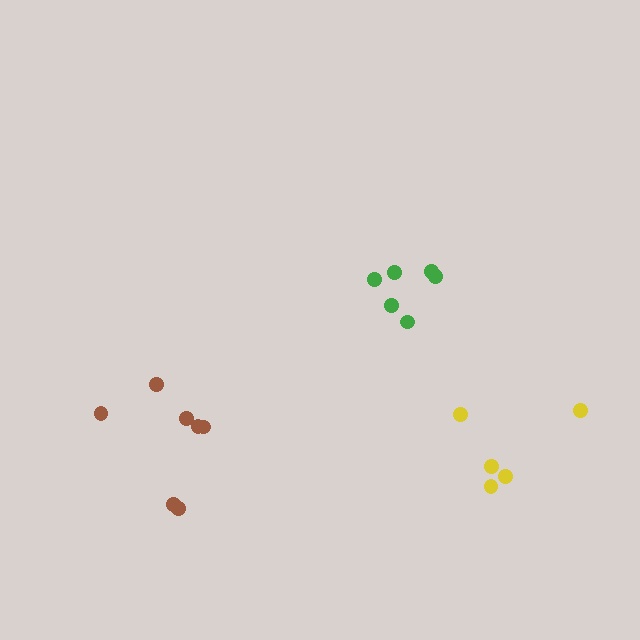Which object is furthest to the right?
The yellow cluster is rightmost.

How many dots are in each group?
Group 1: 5 dots, Group 2: 6 dots, Group 3: 7 dots (18 total).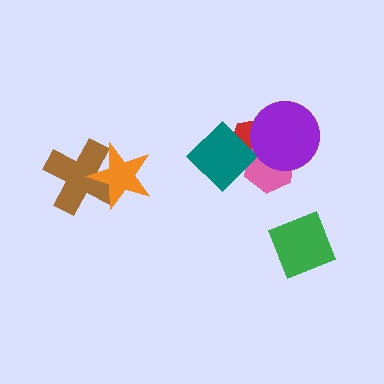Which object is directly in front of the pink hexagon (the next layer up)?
The teal diamond is directly in front of the pink hexagon.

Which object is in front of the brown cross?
The orange star is in front of the brown cross.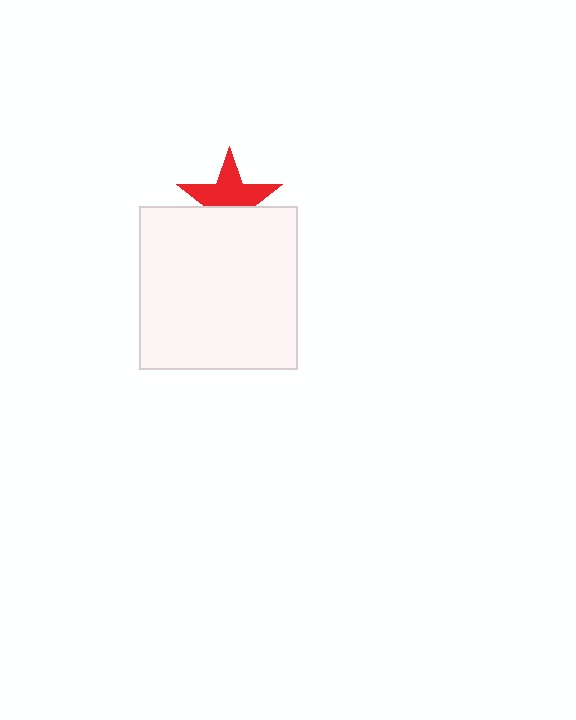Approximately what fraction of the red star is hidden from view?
Roughly 40% of the red star is hidden behind the white rectangle.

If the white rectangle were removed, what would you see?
You would see the complete red star.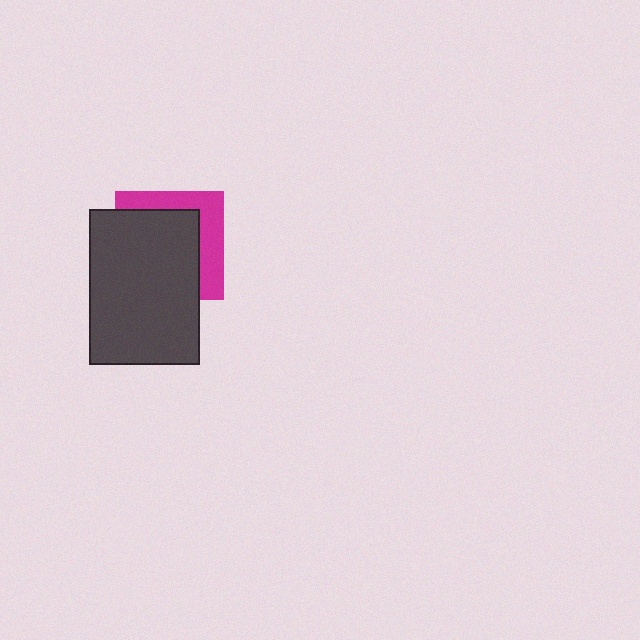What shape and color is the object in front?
The object in front is a dark gray rectangle.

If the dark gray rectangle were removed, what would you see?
You would see the complete magenta square.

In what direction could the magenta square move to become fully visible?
The magenta square could move toward the upper-right. That would shift it out from behind the dark gray rectangle entirely.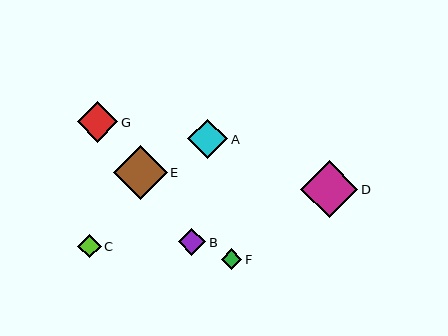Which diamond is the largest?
Diamond D is the largest with a size of approximately 57 pixels.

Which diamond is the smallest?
Diamond F is the smallest with a size of approximately 20 pixels.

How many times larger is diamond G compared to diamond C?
Diamond G is approximately 1.7 times the size of diamond C.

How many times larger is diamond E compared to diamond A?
Diamond E is approximately 1.4 times the size of diamond A.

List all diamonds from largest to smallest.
From largest to smallest: D, E, G, A, B, C, F.